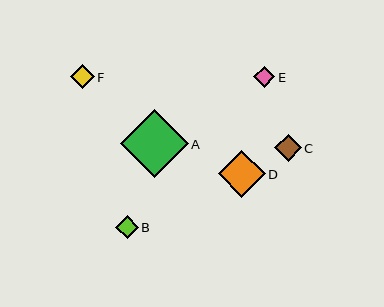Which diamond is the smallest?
Diamond E is the smallest with a size of approximately 22 pixels.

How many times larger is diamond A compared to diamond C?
Diamond A is approximately 2.5 times the size of diamond C.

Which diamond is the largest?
Diamond A is the largest with a size of approximately 67 pixels.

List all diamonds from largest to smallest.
From largest to smallest: A, D, C, F, B, E.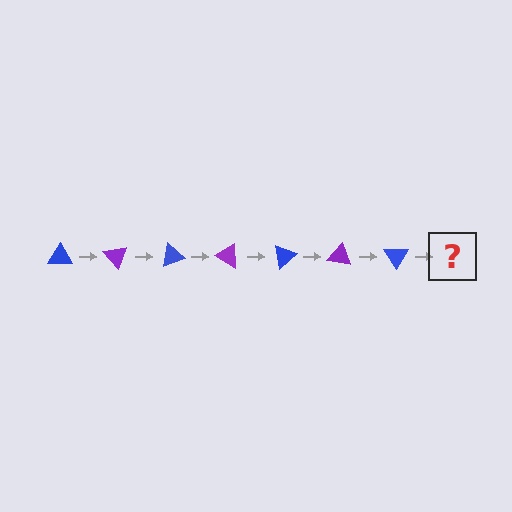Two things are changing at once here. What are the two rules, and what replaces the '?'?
The two rules are that it rotates 50 degrees each step and the color cycles through blue and purple. The '?' should be a purple triangle, rotated 350 degrees from the start.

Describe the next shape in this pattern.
It should be a purple triangle, rotated 350 degrees from the start.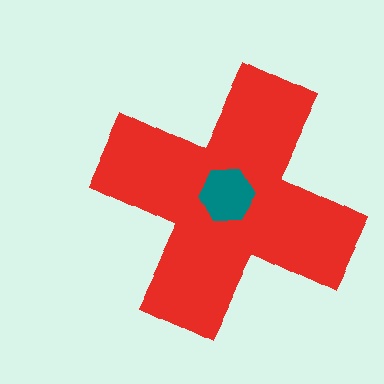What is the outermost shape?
The red cross.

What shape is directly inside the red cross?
The teal hexagon.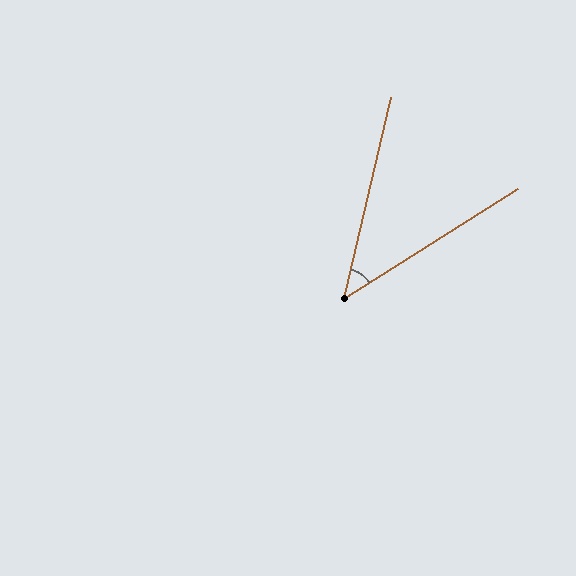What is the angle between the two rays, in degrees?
Approximately 45 degrees.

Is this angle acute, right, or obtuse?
It is acute.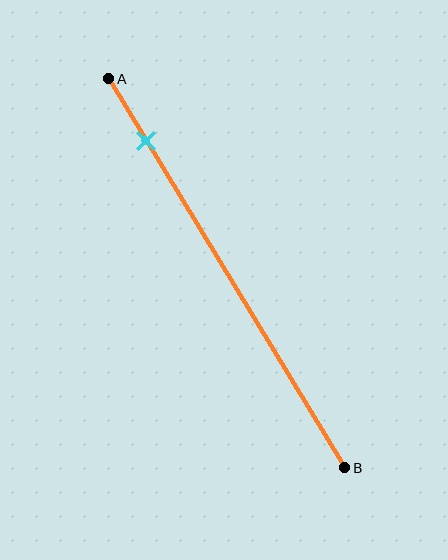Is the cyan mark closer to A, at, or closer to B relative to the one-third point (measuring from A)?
The cyan mark is closer to point A than the one-third point of segment AB.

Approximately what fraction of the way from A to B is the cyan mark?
The cyan mark is approximately 15% of the way from A to B.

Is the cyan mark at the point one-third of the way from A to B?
No, the mark is at about 15% from A, not at the 33% one-third point.